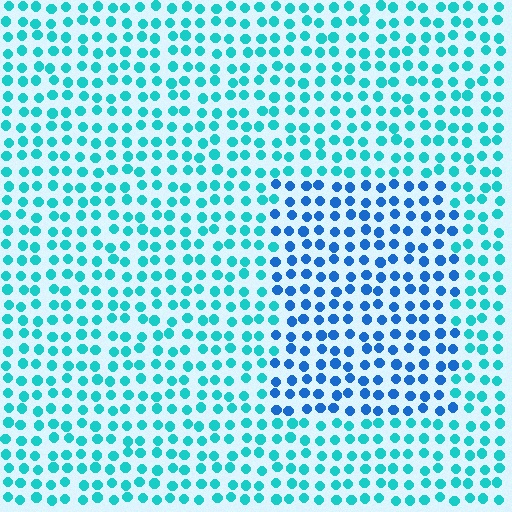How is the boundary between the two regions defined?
The boundary is defined purely by a slight shift in hue (about 35 degrees). Spacing, size, and orientation are identical on both sides.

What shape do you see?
I see a rectangle.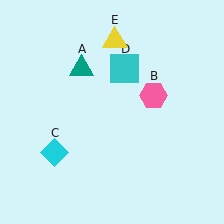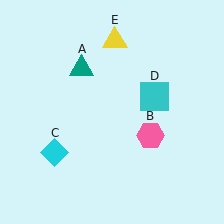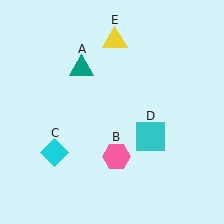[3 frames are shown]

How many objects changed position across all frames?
2 objects changed position: pink hexagon (object B), cyan square (object D).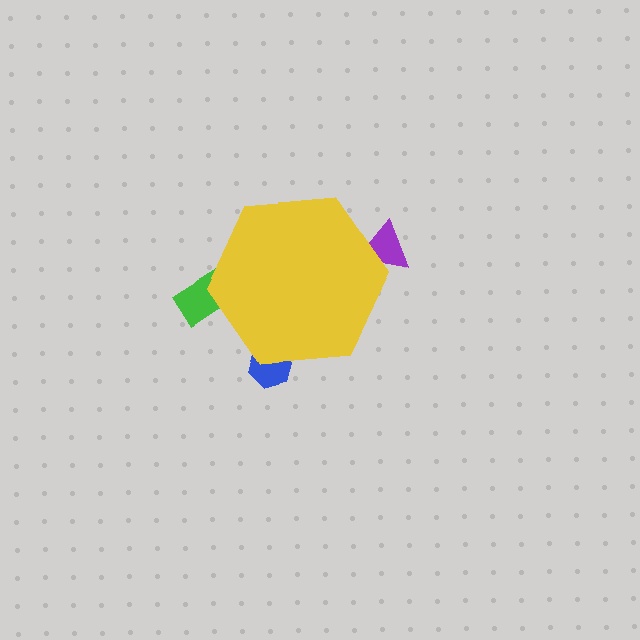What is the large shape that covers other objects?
A yellow hexagon.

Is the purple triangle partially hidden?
Yes, the purple triangle is partially hidden behind the yellow hexagon.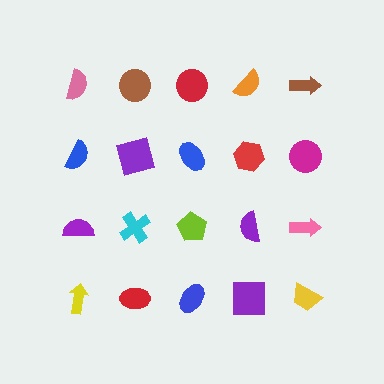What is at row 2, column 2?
A purple square.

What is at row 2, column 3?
A blue ellipse.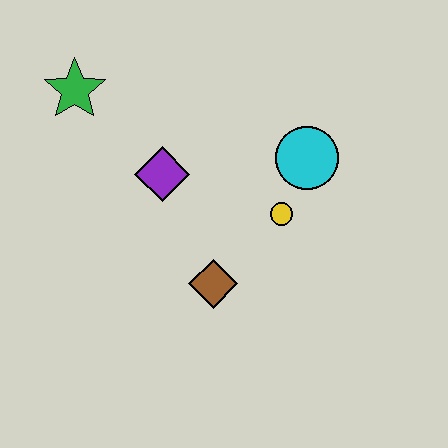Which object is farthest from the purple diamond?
The cyan circle is farthest from the purple diamond.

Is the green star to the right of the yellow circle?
No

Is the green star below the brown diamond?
No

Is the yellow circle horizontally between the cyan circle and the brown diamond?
Yes